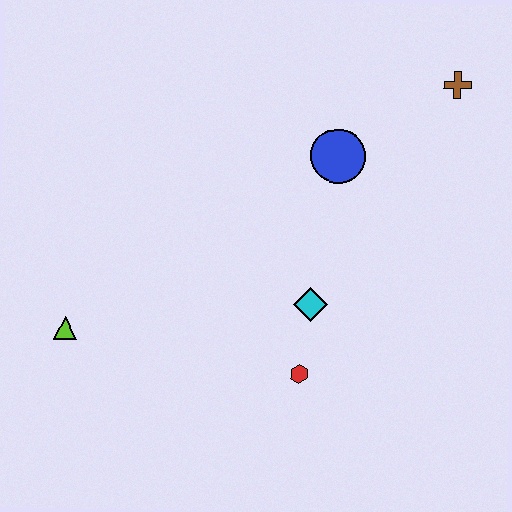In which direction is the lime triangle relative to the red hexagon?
The lime triangle is to the left of the red hexagon.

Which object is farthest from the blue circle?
The lime triangle is farthest from the blue circle.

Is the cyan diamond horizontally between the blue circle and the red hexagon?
Yes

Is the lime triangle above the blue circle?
No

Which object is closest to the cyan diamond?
The red hexagon is closest to the cyan diamond.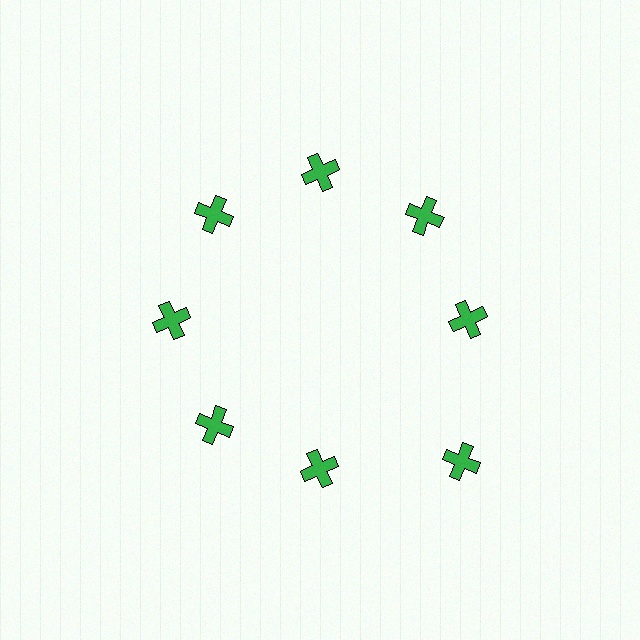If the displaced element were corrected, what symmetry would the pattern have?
It would have 8-fold rotational symmetry — the pattern would map onto itself every 45 degrees.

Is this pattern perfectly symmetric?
No. The 8 green crosses are arranged in a ring, but one element near the 4 o'clock position is pushed outward from the center, breaking the 8-fold rotational symmetry.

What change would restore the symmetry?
The symmetry would be restored by moving it inward, back onto the ring so that all 8 crosses sit at equal angles and equal distance from the center.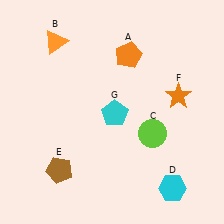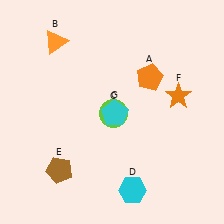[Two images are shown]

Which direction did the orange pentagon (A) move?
The orange pentagon (A) moved down.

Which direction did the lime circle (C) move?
The lime circle (C) moved left.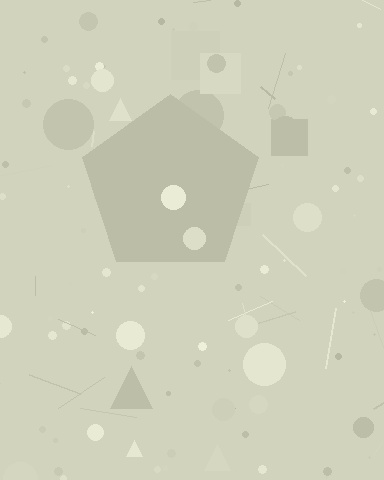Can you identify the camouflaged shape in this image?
The camouflaged shape is a pentagon.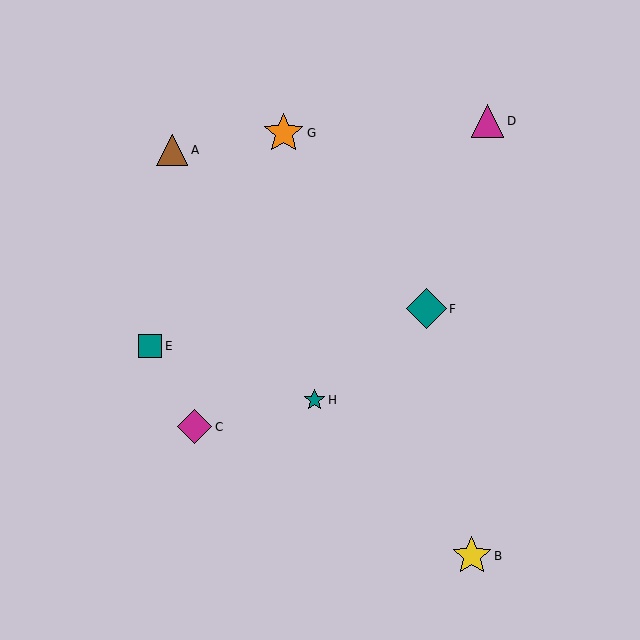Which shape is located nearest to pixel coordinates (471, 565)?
The yellow star (labeled B) at (472, 556) is nearest to that location.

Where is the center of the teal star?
The center of the teal star is at (315, 400).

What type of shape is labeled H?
Shape H is a teal star.